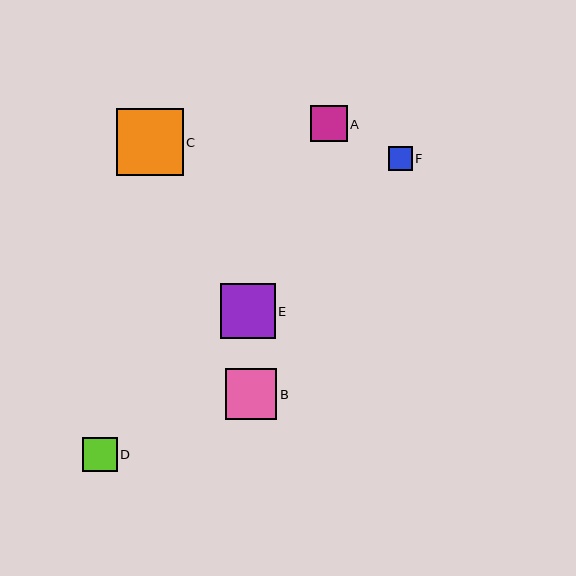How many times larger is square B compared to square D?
Square B is approximately 1.5 times the size of square D.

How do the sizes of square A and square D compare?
Square A and square D are approximately the same size.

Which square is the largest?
Square C is the largest with a size of approximately 67 pixels.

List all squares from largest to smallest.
From largest to smallest: C, E, B, A, D, F.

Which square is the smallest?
Square F is the smallest with a size of approximately 24 pixels.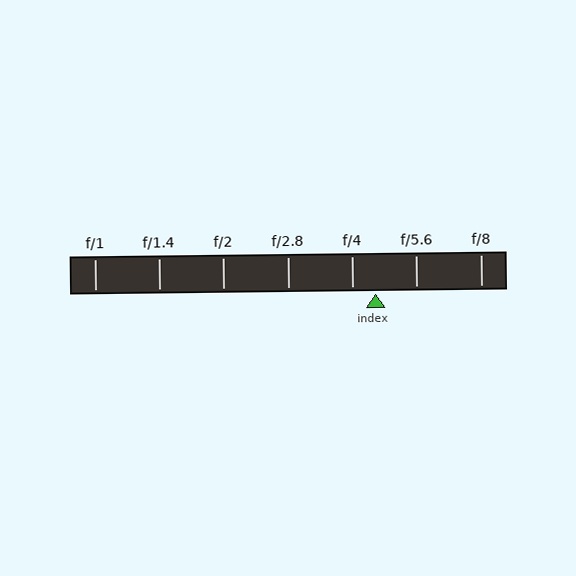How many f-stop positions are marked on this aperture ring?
There are 7 f-stop positions marked.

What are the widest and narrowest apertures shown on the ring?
The widest aperture shown is f/1 and the narrowest is f/8.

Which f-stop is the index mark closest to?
The index mark is closest to f/4.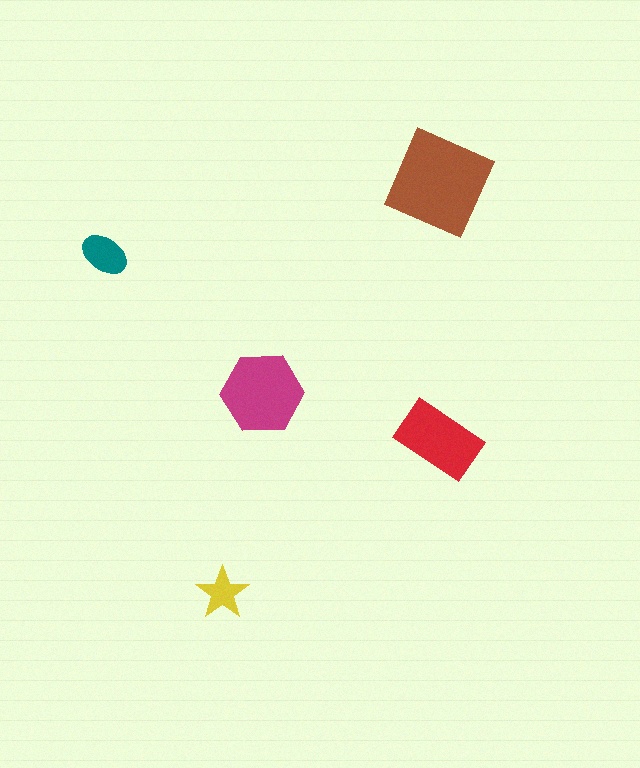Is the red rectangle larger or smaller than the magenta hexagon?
Smaller.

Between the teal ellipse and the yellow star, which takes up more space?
The teal ellipse.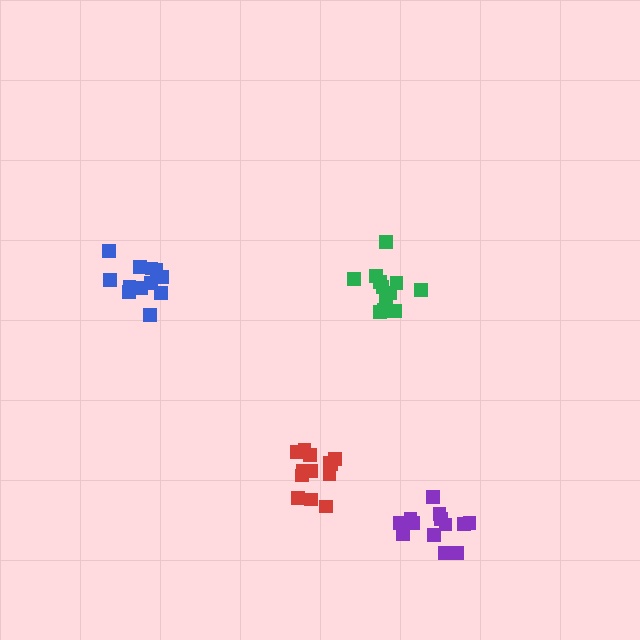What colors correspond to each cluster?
The clusters are colored: blue, red, green, purple.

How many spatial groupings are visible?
There are 4 spatial groupings.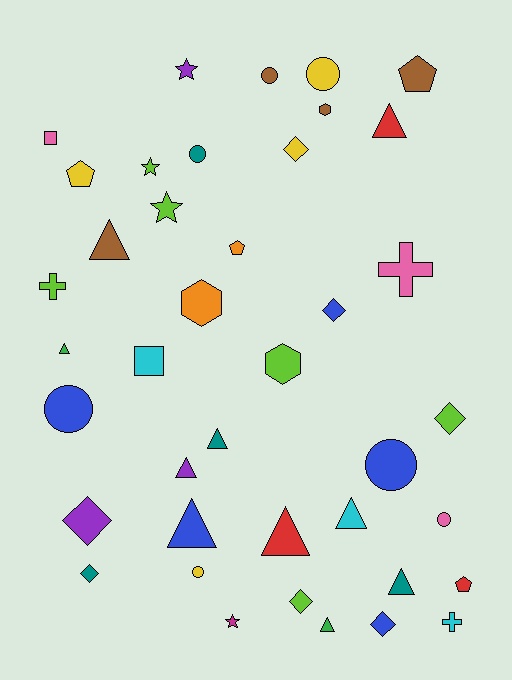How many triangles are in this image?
There are 10 triangles.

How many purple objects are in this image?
There are 3 purple objects.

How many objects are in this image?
There are 40 objects.